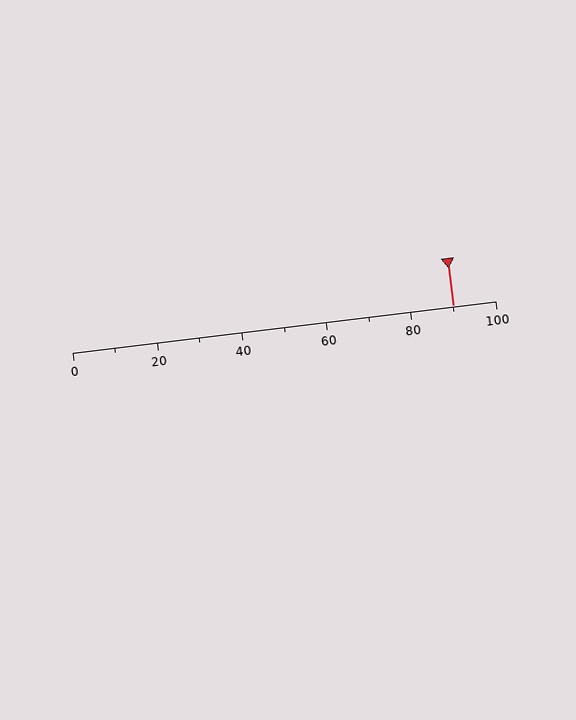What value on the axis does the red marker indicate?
The marker indicates approximately 90.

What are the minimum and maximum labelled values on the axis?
The axis runs from 0 to 100.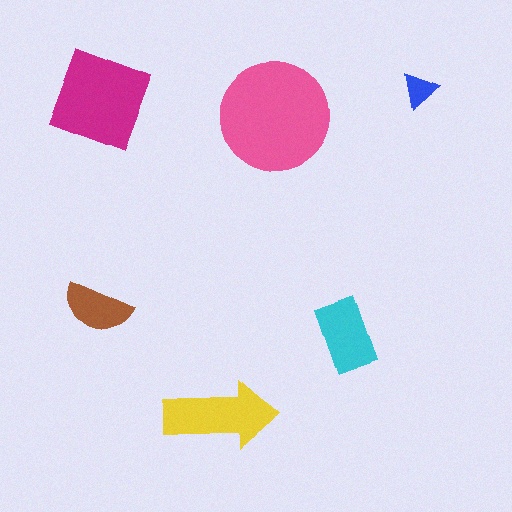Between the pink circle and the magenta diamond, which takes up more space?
The pink circle.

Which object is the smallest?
The blue triangle.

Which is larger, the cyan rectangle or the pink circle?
The pink circle.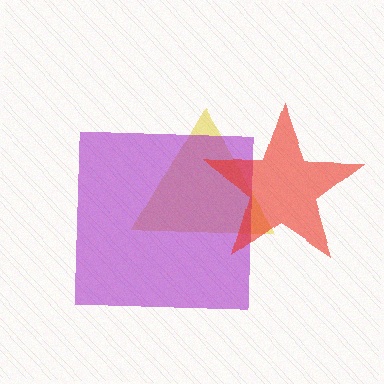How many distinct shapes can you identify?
There are 3 distinct shapes: a yellow triangle, a purple square, a red star.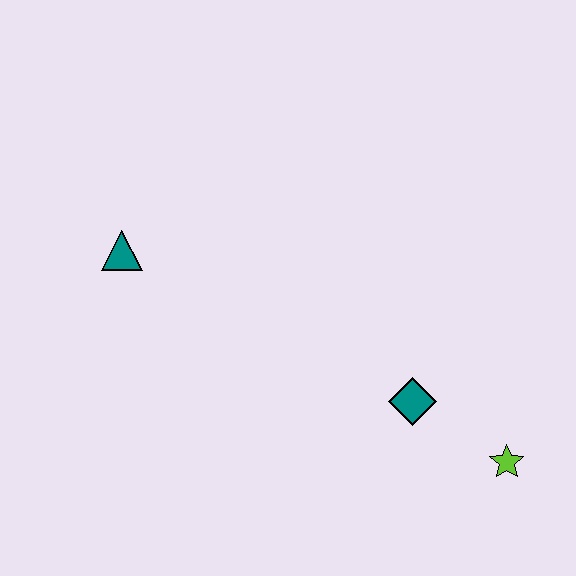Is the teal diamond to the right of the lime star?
No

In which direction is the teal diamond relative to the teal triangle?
The teal diamond is to the right of the teal triangle.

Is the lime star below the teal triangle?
Yes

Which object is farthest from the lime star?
The teal triangle is farthest from the lime star.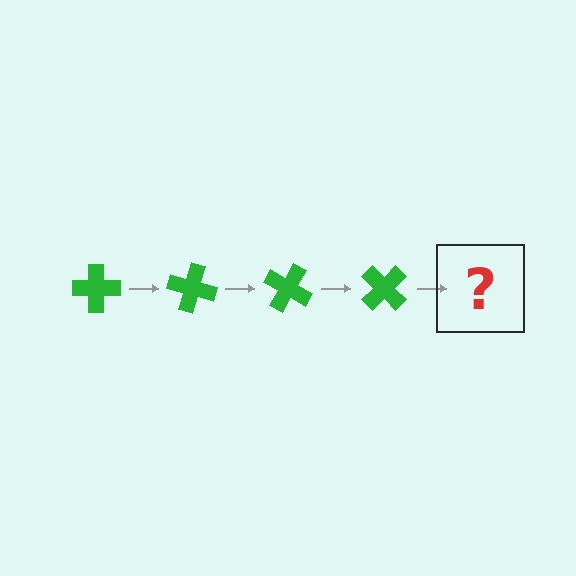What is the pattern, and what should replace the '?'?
The pattern is that the cross rotates 15 degrees each step. The '?' should be a green cross rotated 60 degrees.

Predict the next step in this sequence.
The next step is a green cross rotated 60 degrees.